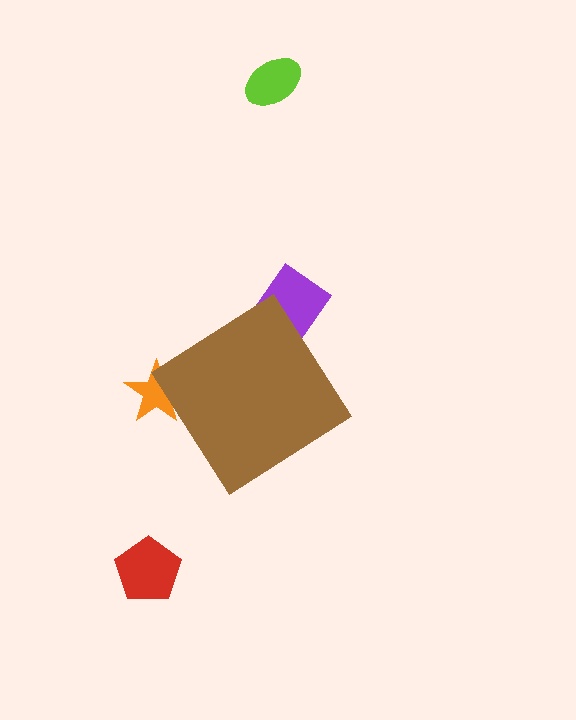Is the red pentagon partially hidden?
No, the red pentagon is fully visible.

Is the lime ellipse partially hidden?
No, the lime ellipse is fully visible.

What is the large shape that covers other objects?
A brown diamond.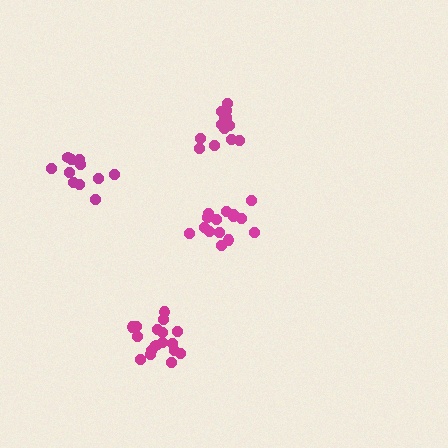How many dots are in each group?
Group 1: 13 dots, Group 2: 15 dots, Group 3: 17 dots, Group 4: 12 dots (57 total).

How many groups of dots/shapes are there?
There are 4 groups.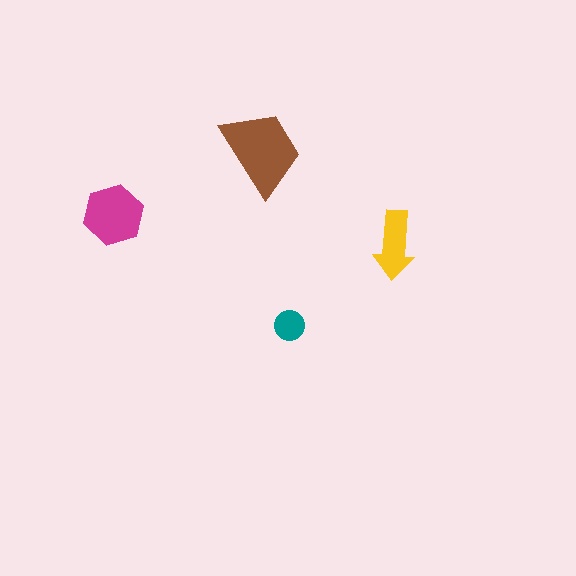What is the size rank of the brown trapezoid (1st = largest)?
1st.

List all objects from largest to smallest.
The brown trapezoid, the magenta hexagon, the yellow arrow, the teal circle.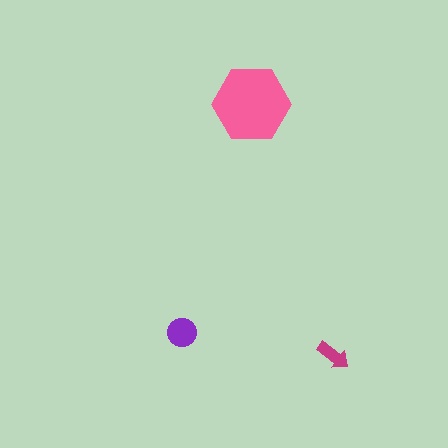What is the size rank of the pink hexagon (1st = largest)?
1st.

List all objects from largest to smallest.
The pink hexagon, the purple circle, the magenta arrow.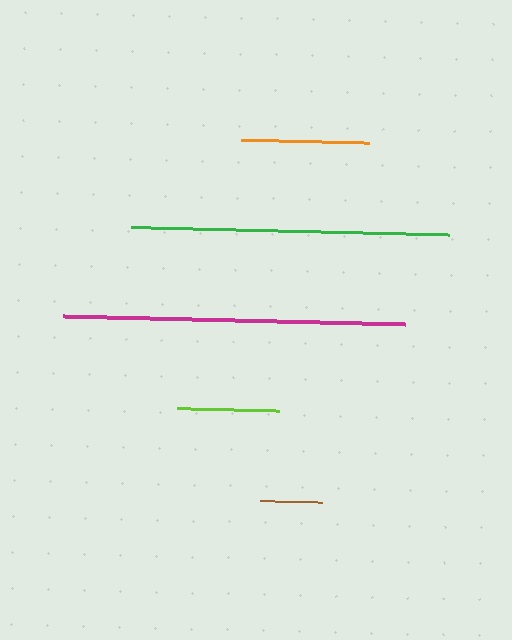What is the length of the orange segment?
The orange segment is approximately 128 pixels long.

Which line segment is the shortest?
The brown line is the shortest at approximately 62 pixels.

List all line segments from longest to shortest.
From longest to shortest: magenta, green, orange, lime, brown.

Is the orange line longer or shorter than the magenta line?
The magenta line is longer than the orange line.